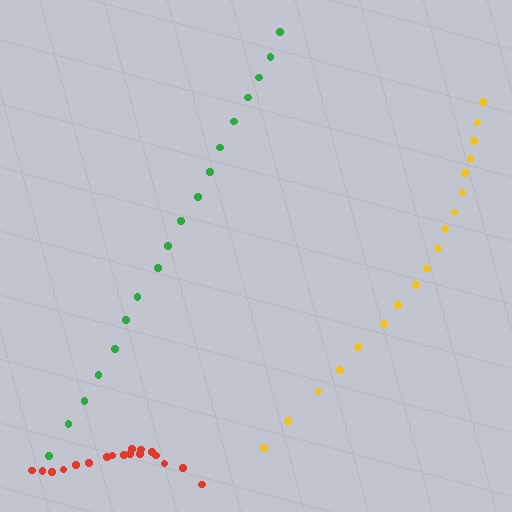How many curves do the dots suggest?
There are 3 distinct paths.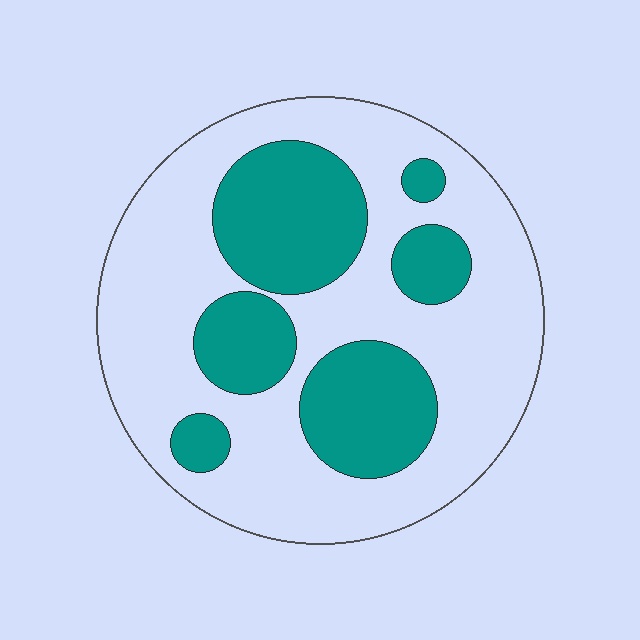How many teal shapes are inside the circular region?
6.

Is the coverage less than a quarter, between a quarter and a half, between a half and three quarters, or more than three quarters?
Between a quarter and a half.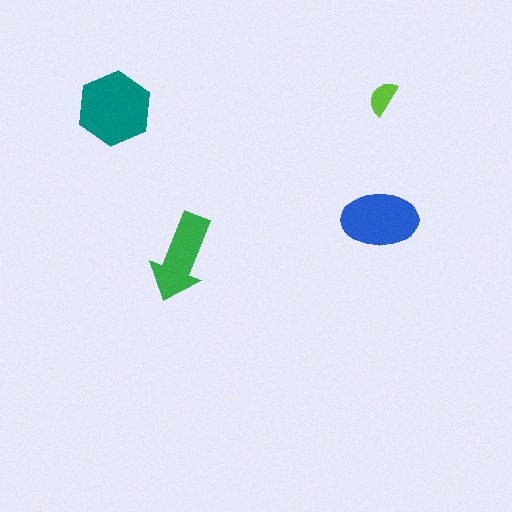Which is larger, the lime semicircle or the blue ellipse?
The blue ellipse.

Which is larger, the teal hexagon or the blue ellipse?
The teal hexagon.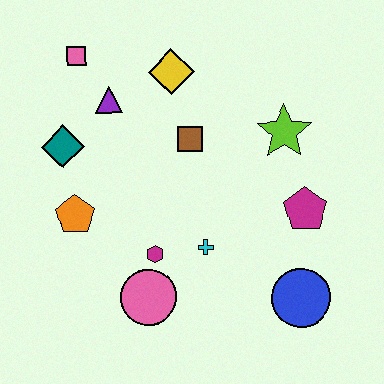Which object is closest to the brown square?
The yellow diamond is closest to the brown square.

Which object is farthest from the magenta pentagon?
The pink square is farthest from the magenta pentagon.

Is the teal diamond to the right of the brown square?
No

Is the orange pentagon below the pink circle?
No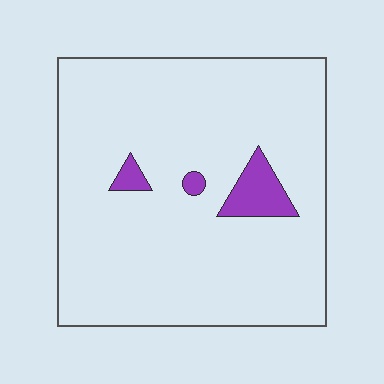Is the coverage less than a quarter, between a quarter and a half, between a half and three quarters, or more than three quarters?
Less than a quarter.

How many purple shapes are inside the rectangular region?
3.